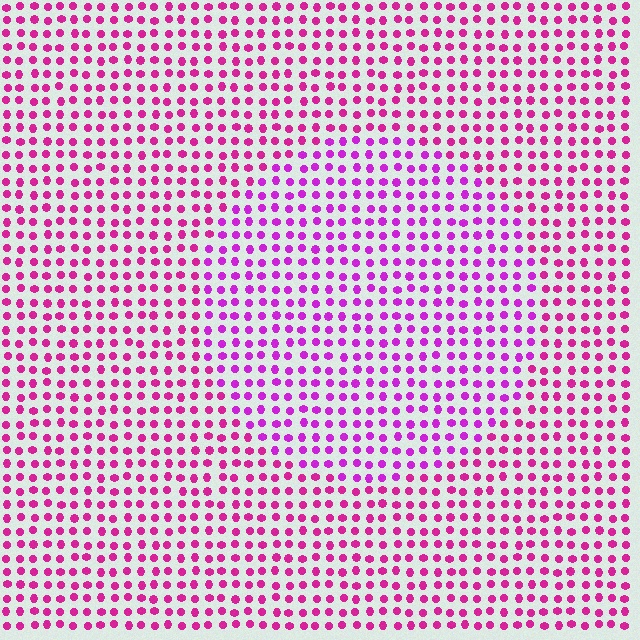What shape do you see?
I see a circle.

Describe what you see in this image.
The image is filled with small magenta elements in a uniform arrangement. A circle-shaped region is visible where the elements are tinted to a slightly different hue, forming a subtle color boundary.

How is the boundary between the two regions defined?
The boundary is defined purely by a slight shift in hue (about 24 degrees). Spacing, size, and orientation are identical on both sides.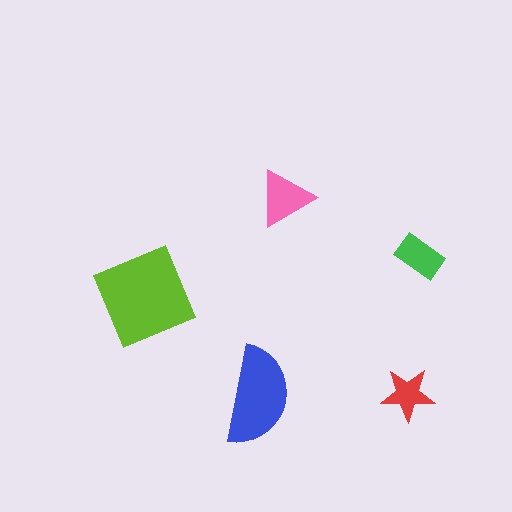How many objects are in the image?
There are 5 objects in the image.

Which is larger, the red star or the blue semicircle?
The blue semicircle.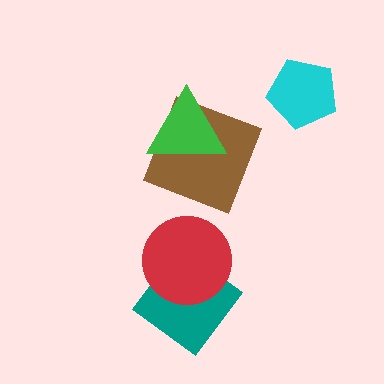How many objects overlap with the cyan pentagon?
0 objects overlap with the cyan pentagon.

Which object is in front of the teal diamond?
The red circle is in front of the teal diamond.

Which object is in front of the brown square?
The green triangle is in front of the brown square.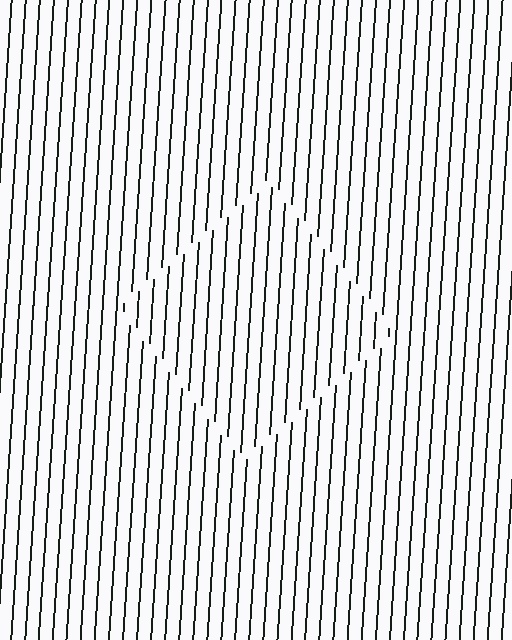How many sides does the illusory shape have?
4 sides — the line-ends trace a square.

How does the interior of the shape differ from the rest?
The interior of the shape contains the same grating, shifted by half a period — the contour is defined by the phase discontinuity where line-ends from the inner and outer gratings abut.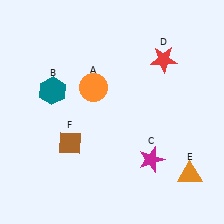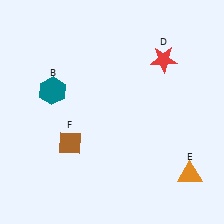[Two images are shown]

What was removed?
The orange circle (A), the magenta star (C) were removed in Image 2.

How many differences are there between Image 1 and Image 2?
There are 2 differences between the two images.